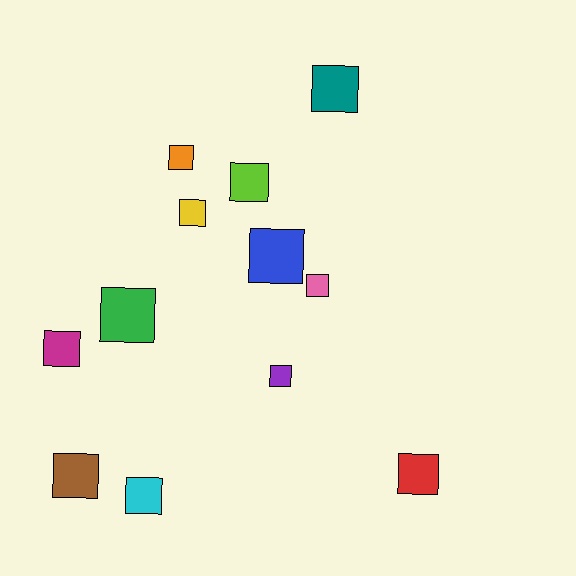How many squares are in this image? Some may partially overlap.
There are 12 squares.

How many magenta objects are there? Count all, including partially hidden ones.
There is 1 magenta object.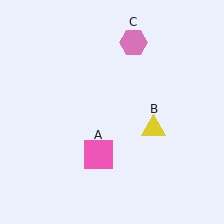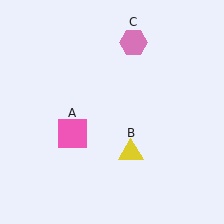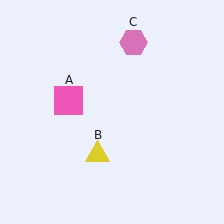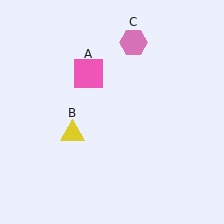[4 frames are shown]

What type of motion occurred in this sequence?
The pink square (object A), yellow triangle (object B) rotated clockwise around the center of the scene.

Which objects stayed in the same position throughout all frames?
Pink hexagon (object C) remained stationary.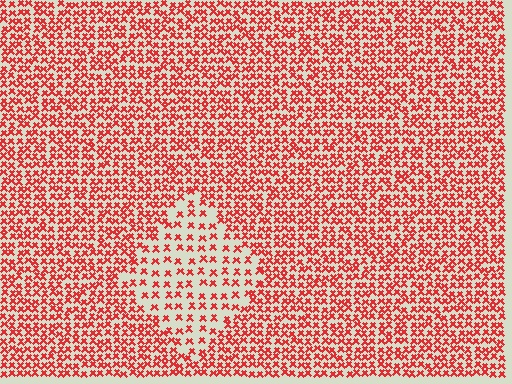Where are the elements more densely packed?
The elements are more densely packed outside the diamond boundary.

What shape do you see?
I see a diamond.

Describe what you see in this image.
The image contains small red elements arranged at two different densities. A diamond-shaped region is visible where the elements are less densely packed than the surrounding area.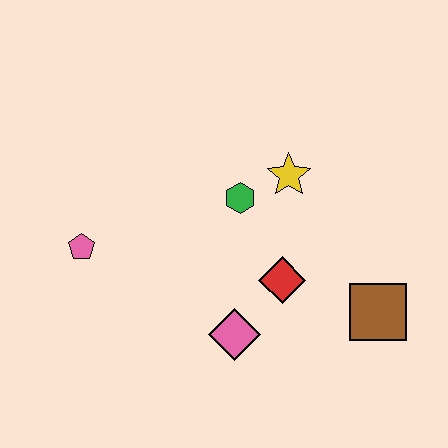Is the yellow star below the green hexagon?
No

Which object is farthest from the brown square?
The pink pentagon is farthest from the brown square.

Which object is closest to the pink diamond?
The red diamond is closest to the pink diamond.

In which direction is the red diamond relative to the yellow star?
The red diamond is below the yellow star.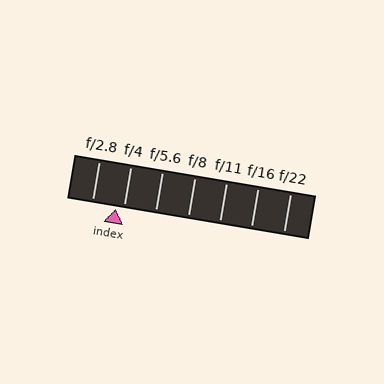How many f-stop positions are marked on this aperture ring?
There are 7 f-stop positions marked.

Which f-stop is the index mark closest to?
The index mark is closest to f/4.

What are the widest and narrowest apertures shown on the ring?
The widest aperture shown is f/2.8 and the narrowest is f/22.